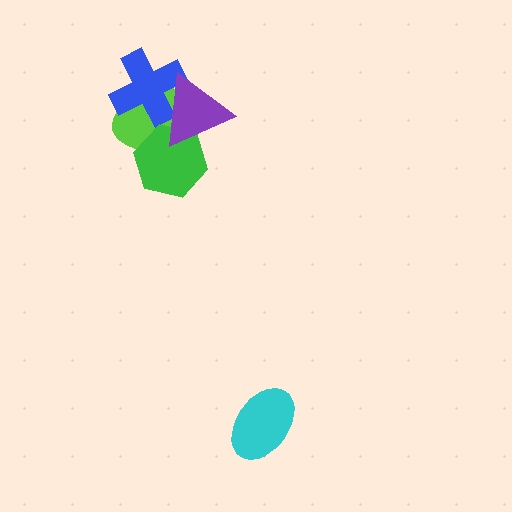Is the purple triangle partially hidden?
No, no other shape covers it.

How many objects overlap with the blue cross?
2 objects overlap with the blue cross.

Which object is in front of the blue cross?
The purple triangle is in front of the blue cross.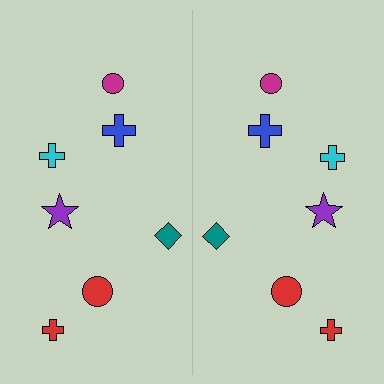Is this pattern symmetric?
Yes, this pattern has bilateral (reflection) symmetry.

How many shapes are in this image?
There are 14 shapes in this image.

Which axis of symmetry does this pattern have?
The pattern has a vertical axis of symmetry running through the center of the image.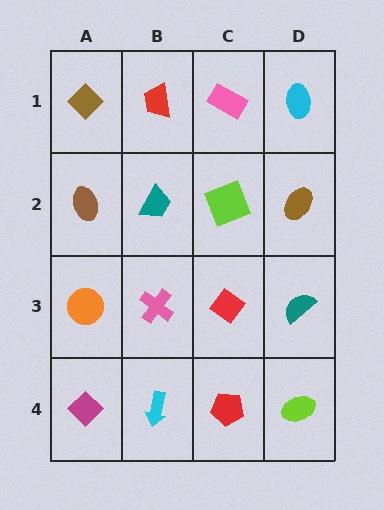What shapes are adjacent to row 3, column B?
A teal trapezoid (row 2, column B), a cyan arrow (row 4, column B), an orange circle (row 3, column A), a red diamond (row 3, column C).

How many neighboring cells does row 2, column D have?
3.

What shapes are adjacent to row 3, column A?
A brown ellipse (row 2, column A), a magenta diamond (row 4, column A), a pink cross (row 3, column B).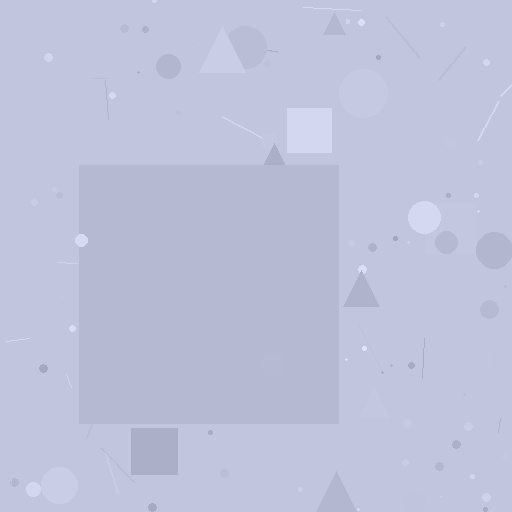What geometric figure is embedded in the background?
A square is embedded in the background.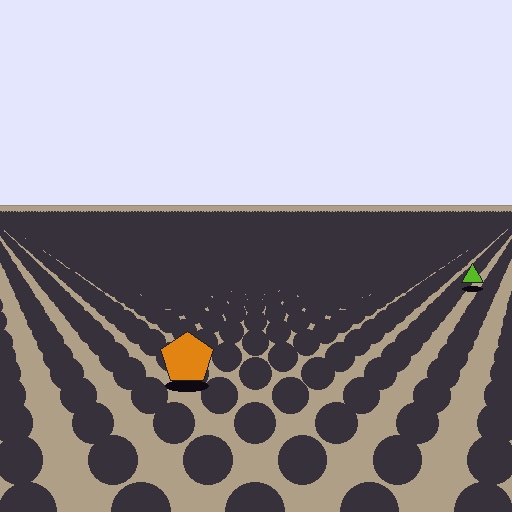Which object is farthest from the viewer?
The lime triangle is farthest from the viewer. It appears smaller and the ground texture around it is denser.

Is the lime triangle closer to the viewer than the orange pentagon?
No. The orange pentagon is closer — you can tell from the texture gradient: the ground texture is coarser near it.